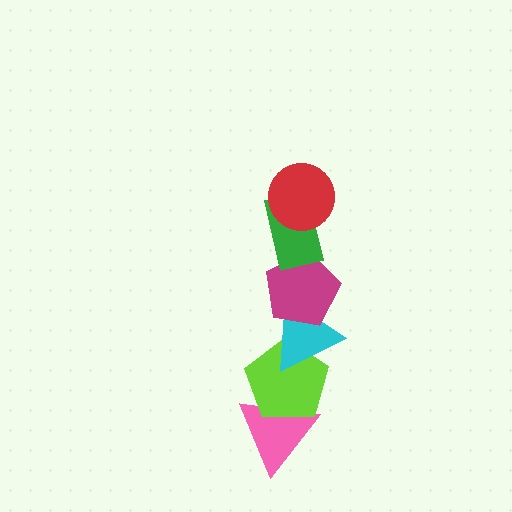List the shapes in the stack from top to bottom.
From top to bottom: the red circle, the green rectangle, the magenta pentagon, the cyan triangle, the lime pentagon, the pink triangle.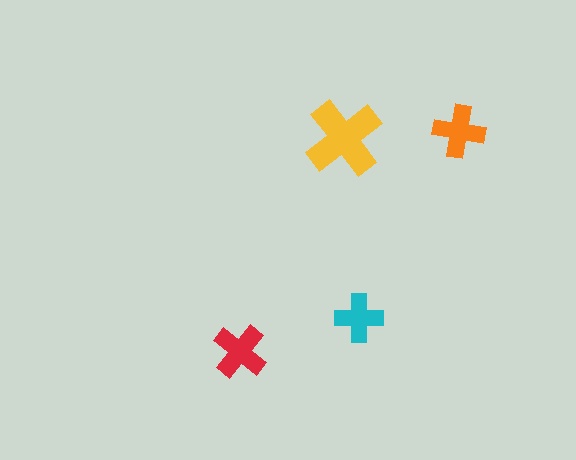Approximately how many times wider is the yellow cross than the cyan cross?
About 1.5 times wider.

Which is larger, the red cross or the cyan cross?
The red one.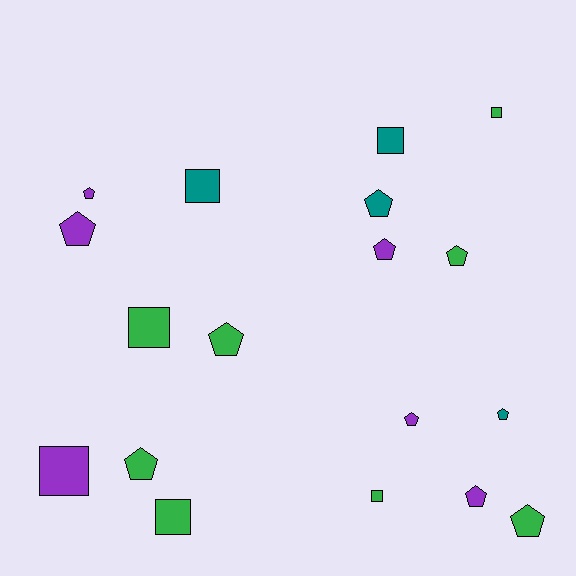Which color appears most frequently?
Green, with 8 objects.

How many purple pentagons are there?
There are 5 purple pentagons.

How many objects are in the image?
There are 18 objects.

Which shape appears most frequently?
Pentagon, with 11 objects.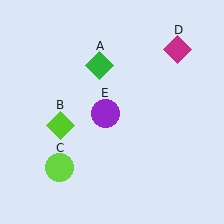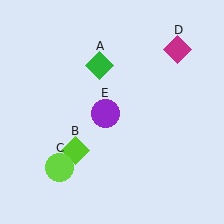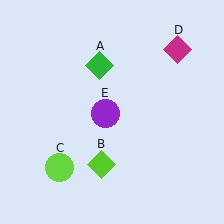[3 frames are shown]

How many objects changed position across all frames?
1 object changed position: lime diamond (object B).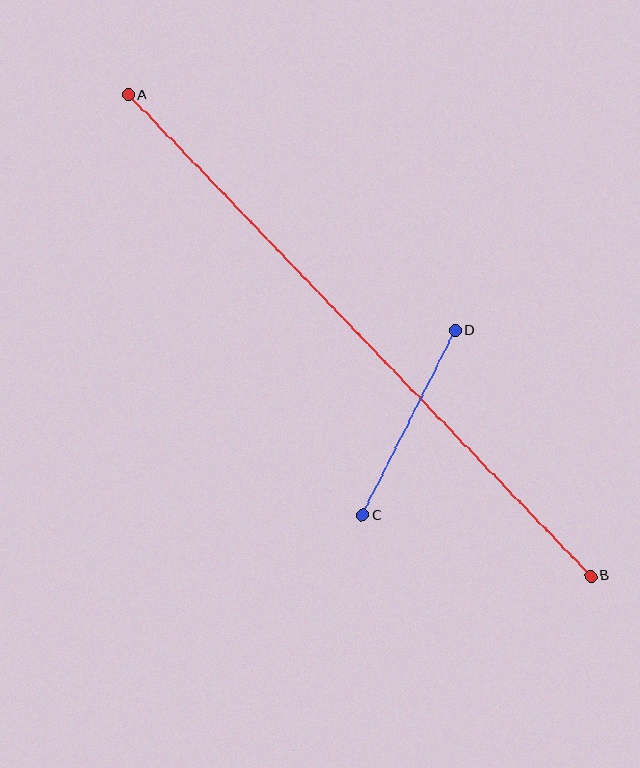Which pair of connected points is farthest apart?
Points A and B are farthest apart.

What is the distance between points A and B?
The distance is approximately 668 pixels.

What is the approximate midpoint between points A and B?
The midpoint is at approximately (359, 335) pixels.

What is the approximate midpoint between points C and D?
The midpoint is at approximately (409, 423) pixels.